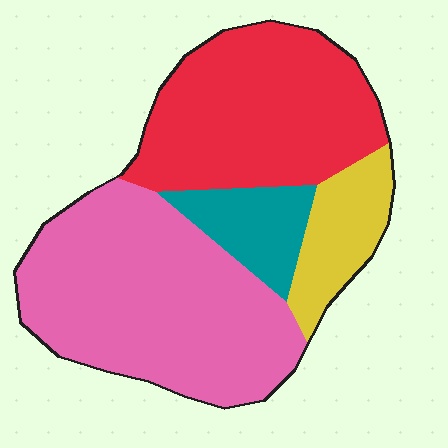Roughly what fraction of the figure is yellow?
Yellow takes up about one eighth (1/8) of the figure.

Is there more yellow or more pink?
Pink.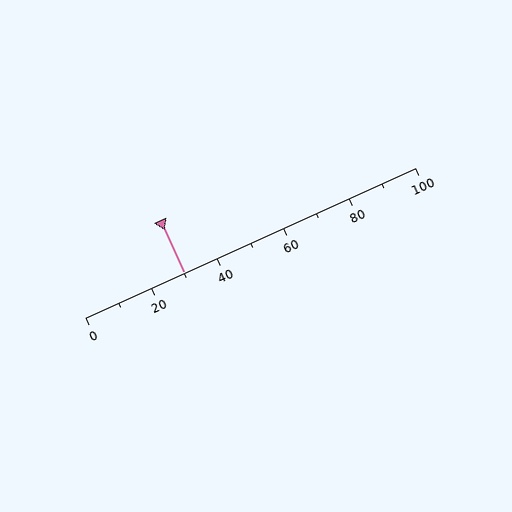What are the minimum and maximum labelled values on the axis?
The axis runs from 0 to 100.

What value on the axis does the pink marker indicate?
The marker indicates approximately 30.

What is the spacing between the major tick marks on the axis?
The major ticks are spaced 20 apart.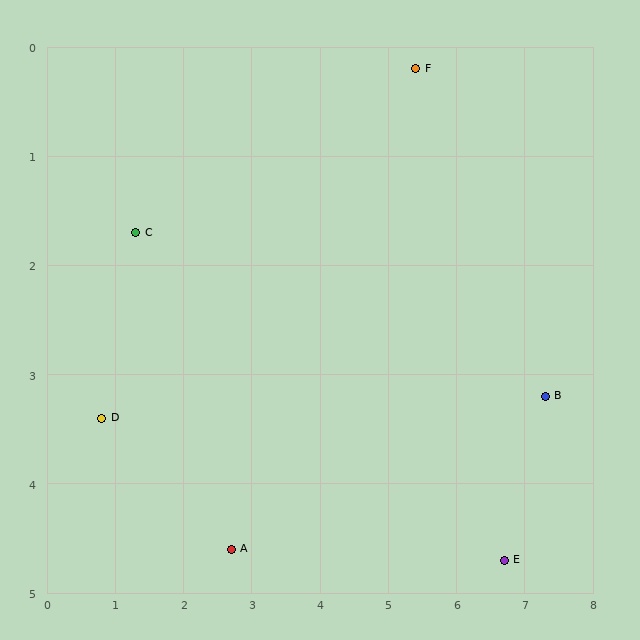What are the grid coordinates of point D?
Point D is at approximately (0.8, 3.4).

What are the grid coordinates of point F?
Point F is at approximately (5.4, 0.2).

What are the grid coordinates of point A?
Point A is at approximately (2.7, 4.6).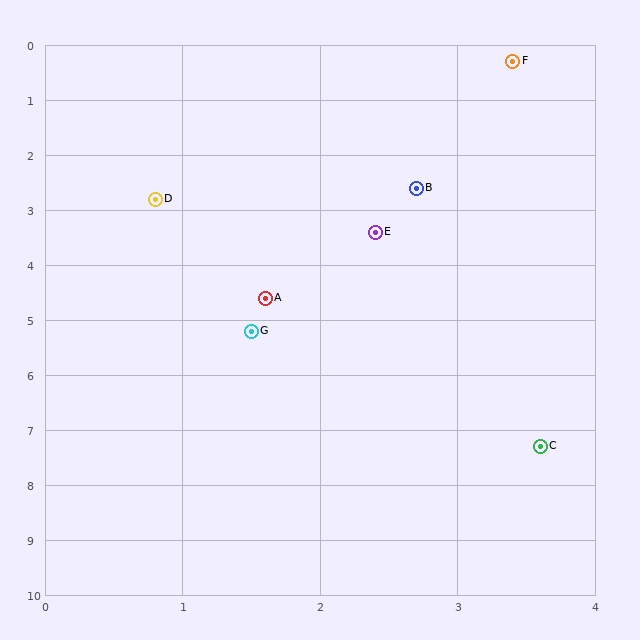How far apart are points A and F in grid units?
Points A and F are about 4.7 grid units apart.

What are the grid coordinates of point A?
Point A is at approximately (1.6, 4.6).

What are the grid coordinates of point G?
Point G is at approximately (1.5, 5.2).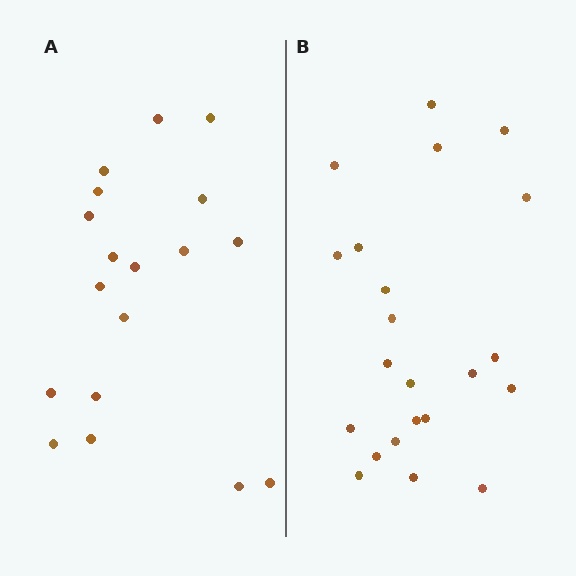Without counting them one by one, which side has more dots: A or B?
Region B (the right region) has more dots.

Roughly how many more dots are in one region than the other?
Region B has about 4 more dots than region A.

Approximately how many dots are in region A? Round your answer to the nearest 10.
About 20 dots. (The exact count is 18, which rounds to 20.)